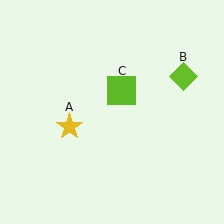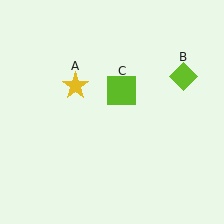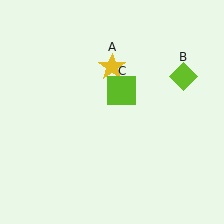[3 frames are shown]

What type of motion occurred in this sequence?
The yellow star (object A) rotated clockwise around the center of the scene.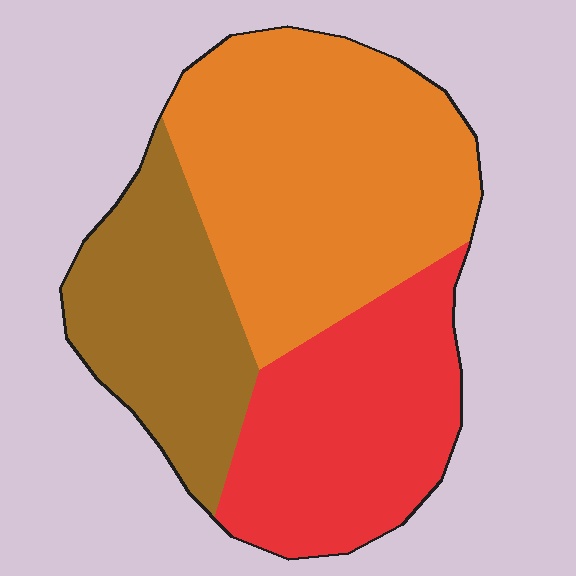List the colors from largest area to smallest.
From largest to smallest: orange, red, brown.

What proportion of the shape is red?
Red covers about 30% of the shape.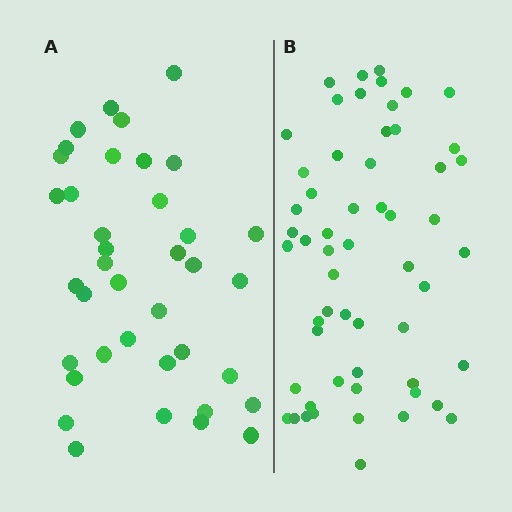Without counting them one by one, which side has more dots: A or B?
Region B (the right region) has more dots.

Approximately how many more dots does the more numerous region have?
Region B has approximately 20 more dots than region A.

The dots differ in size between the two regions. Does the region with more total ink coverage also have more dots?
No. Region A has more total ink coverage because its dots are larger, but region B actually contains more individual dots. Total area can be misleading — the number of items is what matters here.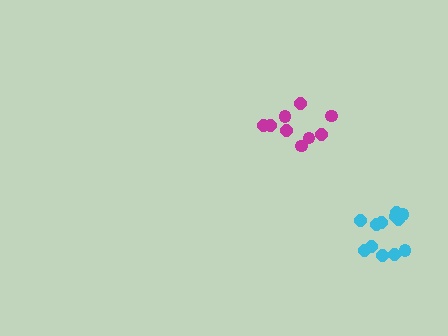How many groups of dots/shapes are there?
There are 2 groups.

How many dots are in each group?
Group 1: 13 dots, Group 2: 9 dots (22 total).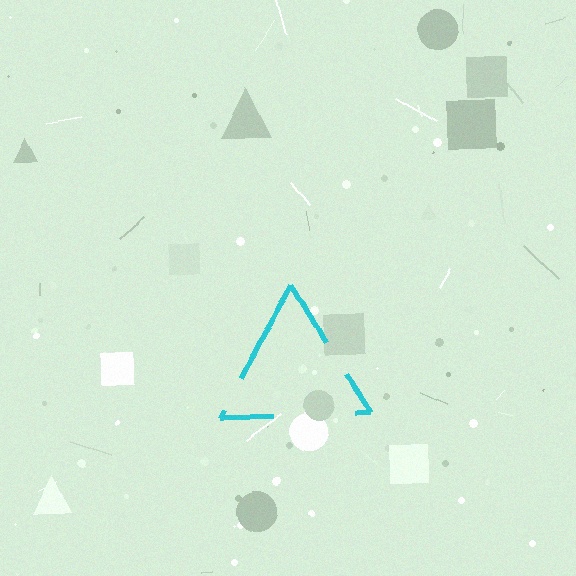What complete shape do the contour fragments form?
The contour fragments form a triangle.